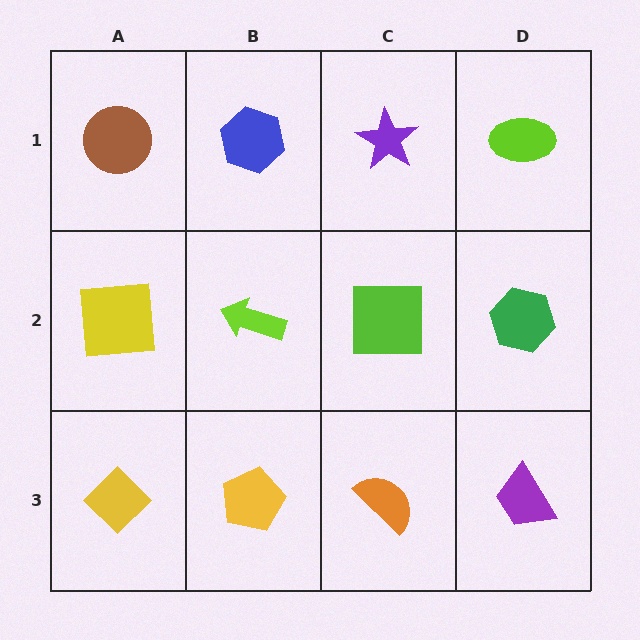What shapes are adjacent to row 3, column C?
A lime square (row 2, column C), a yellow pentagon (row 3, column B), a purple trapezoid (row 3, column D).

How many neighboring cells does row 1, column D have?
2.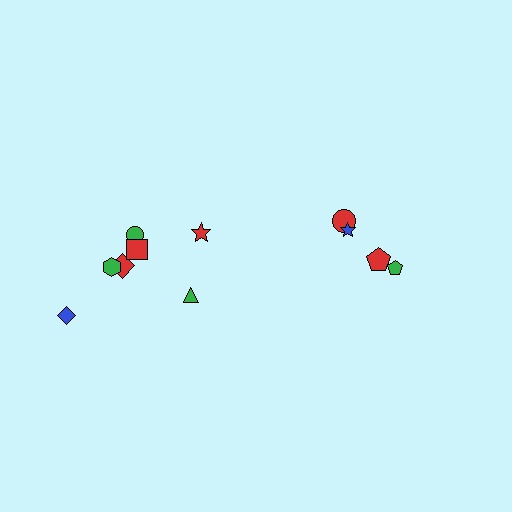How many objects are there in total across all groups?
There are 11 objects.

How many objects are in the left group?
There are 7 objects.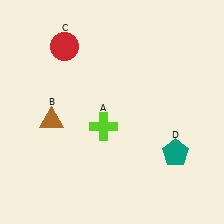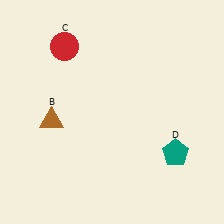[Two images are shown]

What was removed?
The lime cross (A) was removed in Image 2.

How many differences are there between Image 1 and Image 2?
There is 1 difference between the two images.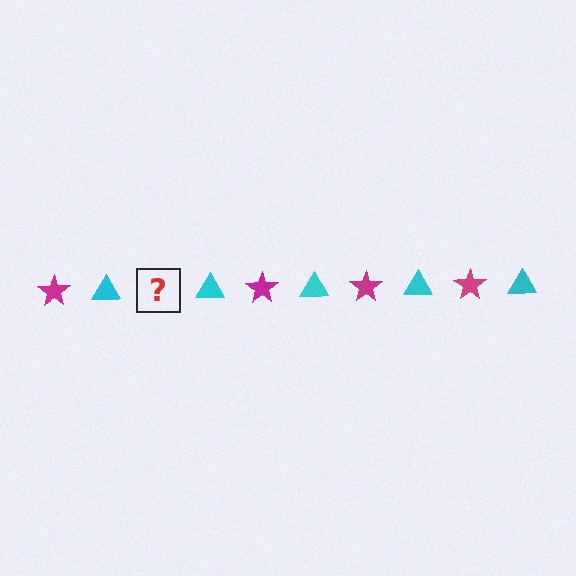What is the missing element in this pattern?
The missing element is a magenta star.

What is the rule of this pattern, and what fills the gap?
The rule is that the pattern alternates between magenta star and cyan triangle. The gap should be filled with a magenta star.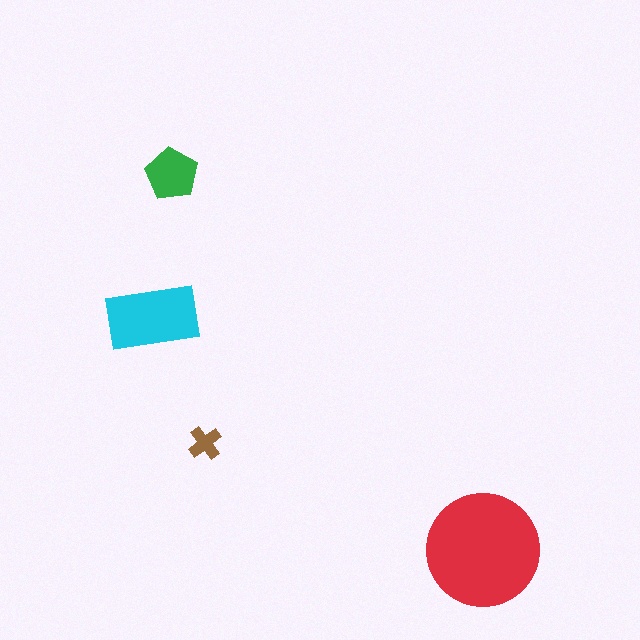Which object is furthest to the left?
The cyan rectangle is leftmost.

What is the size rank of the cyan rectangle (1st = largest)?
2nd.